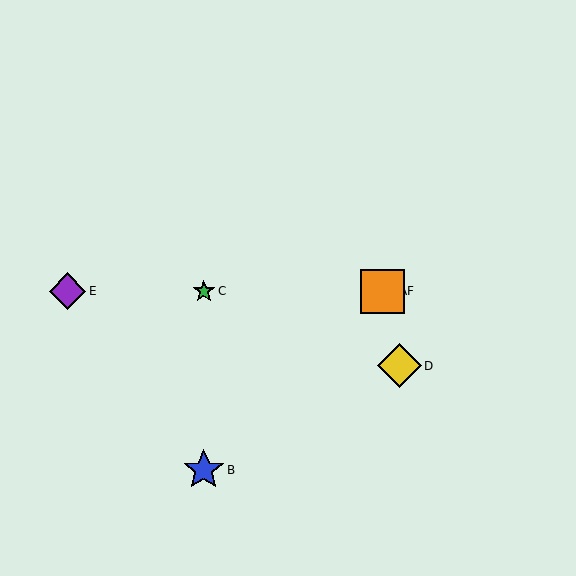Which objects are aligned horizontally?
Objects A, C, E, F are aligned horizontally.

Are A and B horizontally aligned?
No, A is at y≈291 and B is at y≈470.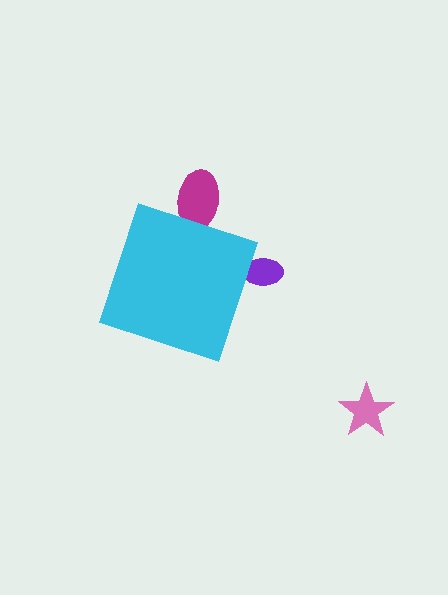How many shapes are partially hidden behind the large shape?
2 shapes are partially hidden.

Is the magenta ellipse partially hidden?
Yes, the magenta ellipse is partially hidden behind the cyan diamond.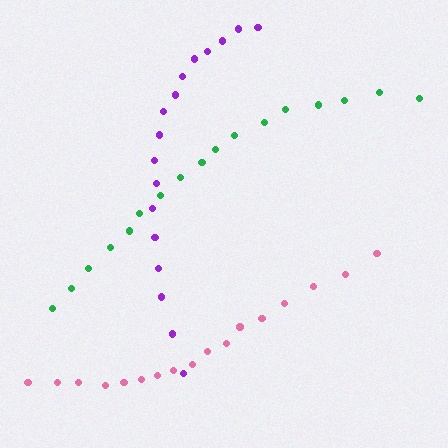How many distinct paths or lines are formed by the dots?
There are 3 distinct paths.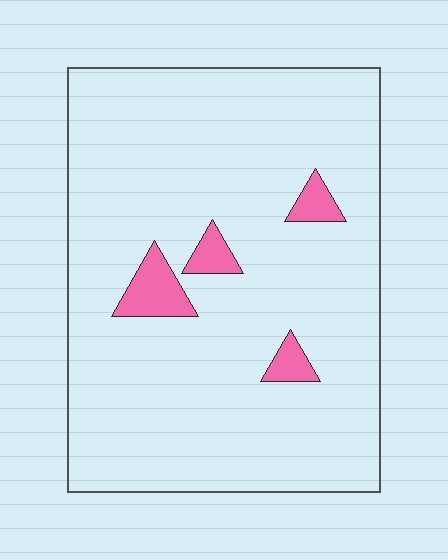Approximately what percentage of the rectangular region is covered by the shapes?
Approximately 5%.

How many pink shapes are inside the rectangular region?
4.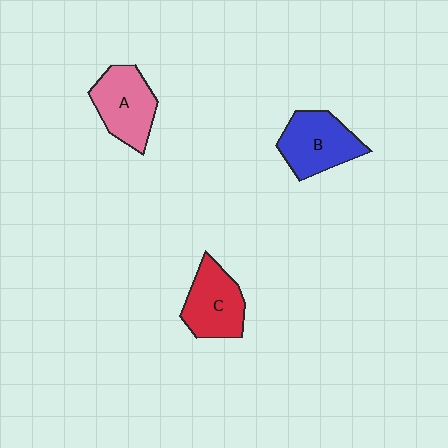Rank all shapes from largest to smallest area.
From largest to smallest: B (blue), A (pink), C (red).